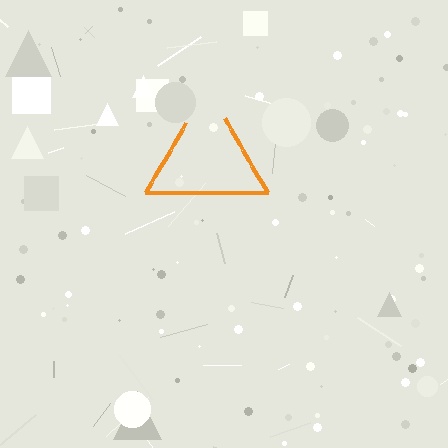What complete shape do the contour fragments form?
The contour fragments form a triangle.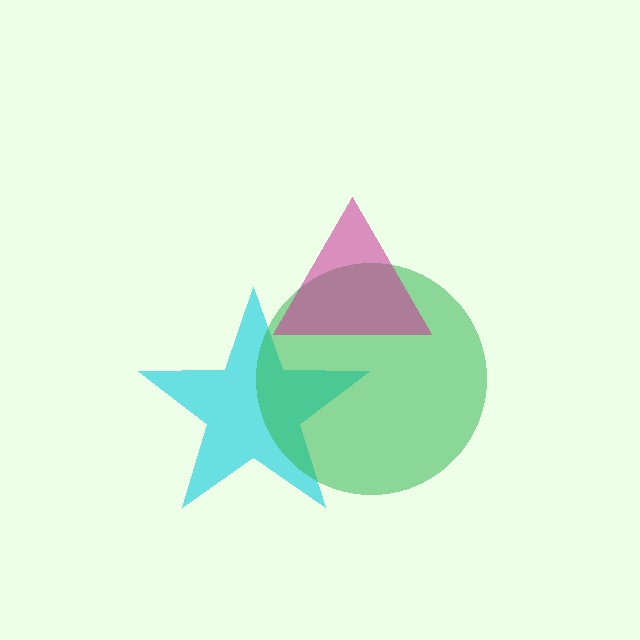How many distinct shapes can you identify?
There are 3 distinct shapes: a cyan star, a green circle, a magenta triangle.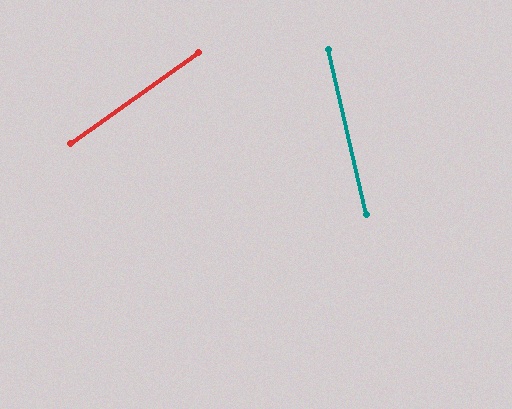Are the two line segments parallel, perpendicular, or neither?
Neither parallel nor perpendicular — they differ by about 68°.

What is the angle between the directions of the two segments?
Approximately 68 degrees.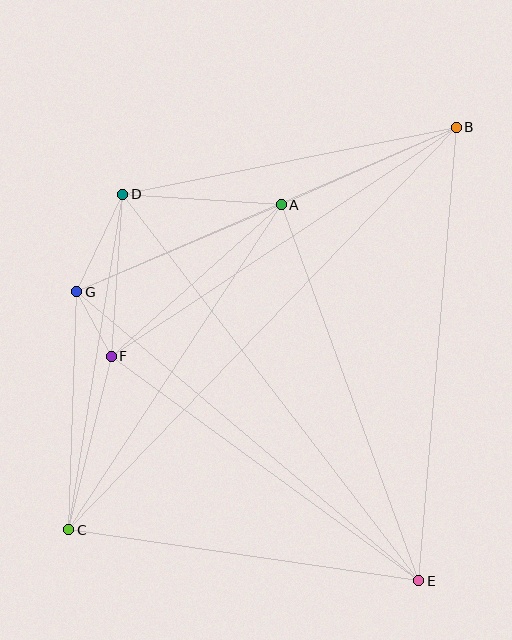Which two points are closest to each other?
Points F and G are closest to each other.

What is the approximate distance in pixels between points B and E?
The distance between B and E is approximately 455 pixels.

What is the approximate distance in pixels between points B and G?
The distance between B and G is approximately 413 pixels.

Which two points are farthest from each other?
Points B and C are farthest from each other.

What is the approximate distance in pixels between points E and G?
The distance between E and G is approximately 448 pixels.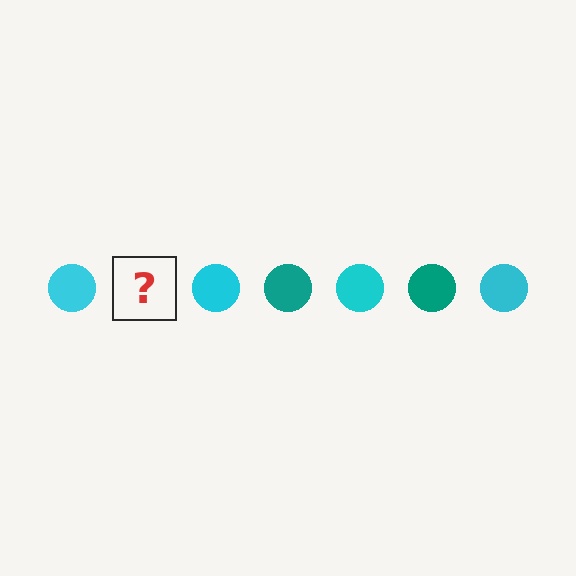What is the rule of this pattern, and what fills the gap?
The rule is that the pattern cycles through cyan, teal circles. The gap should be filled with a teal circle.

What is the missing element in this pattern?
The missing element is a teal circle.